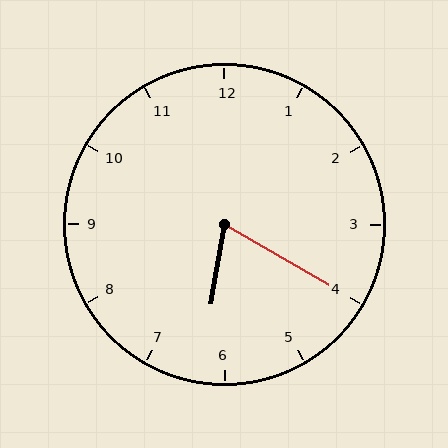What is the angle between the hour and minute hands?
Approximately 70 degrees.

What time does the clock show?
6:20.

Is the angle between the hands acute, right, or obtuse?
It is acute.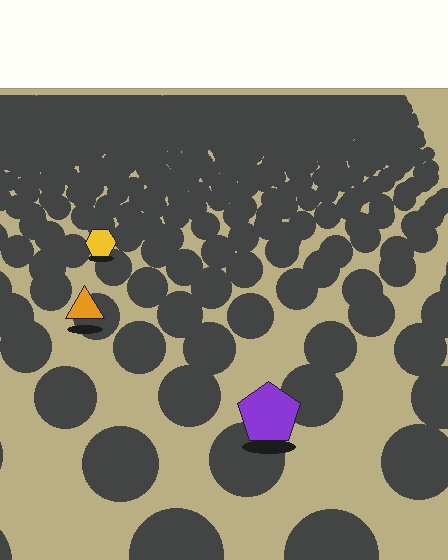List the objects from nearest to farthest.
From nearest to farthest: the purple pentagon, the orange triangle, the yellow hexagon.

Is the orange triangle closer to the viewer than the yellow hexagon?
Yes. The orange triangle is closer — you can tell from the texture gradient: the ground texture is coarser near it.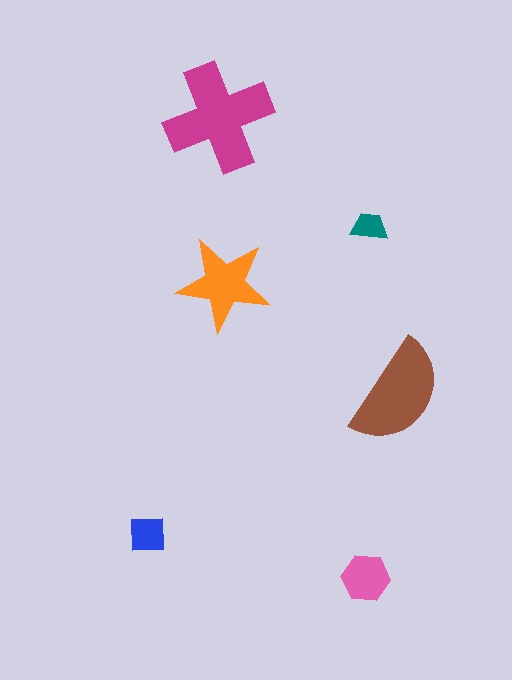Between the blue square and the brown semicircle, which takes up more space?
The brown semicircle.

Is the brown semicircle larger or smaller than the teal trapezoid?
Larger.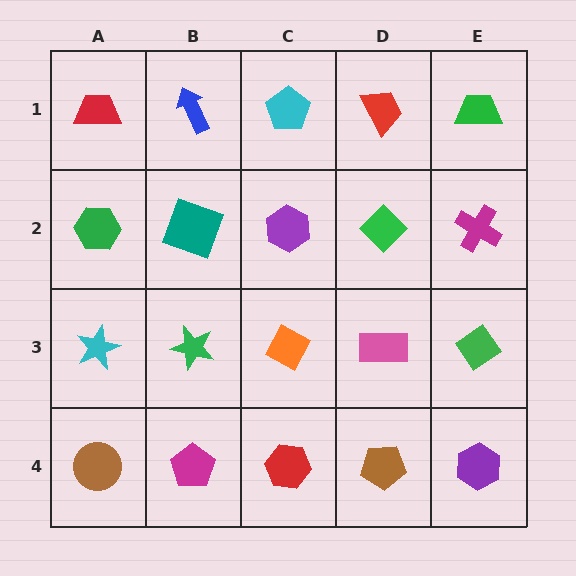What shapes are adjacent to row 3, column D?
A green diamond (row 2, column D), a brown pentagon (row 4, column D), an orange diamond (row 3, column C), a green diamond (row 3, column E).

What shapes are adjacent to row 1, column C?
A purple hexagon (row 2, column C), a blue arrow (row 1, column B), a red trapezoid (row 1, column D).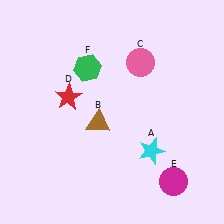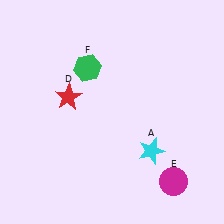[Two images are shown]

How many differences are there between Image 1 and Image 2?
There are 2 differences between the two images.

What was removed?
The pink circle (C), the brown triangle (B) were removed in Image 2.